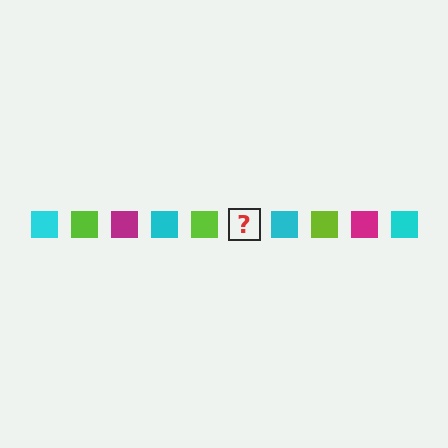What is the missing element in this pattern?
The missing element is a magenta square.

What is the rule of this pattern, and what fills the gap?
The rule is that the pattern cycles through cyan, lime, magenta squares. The gap should be filled with a magenta square.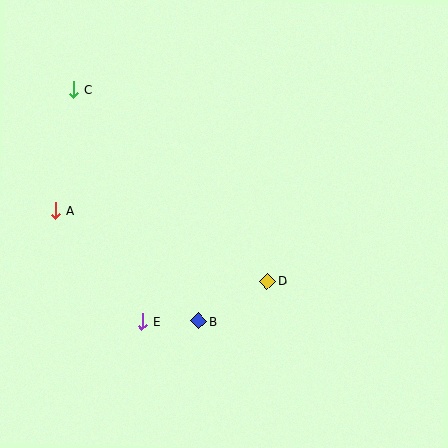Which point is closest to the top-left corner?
Point C is closest to the top-left corner.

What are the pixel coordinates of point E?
Point E is at (142, 322).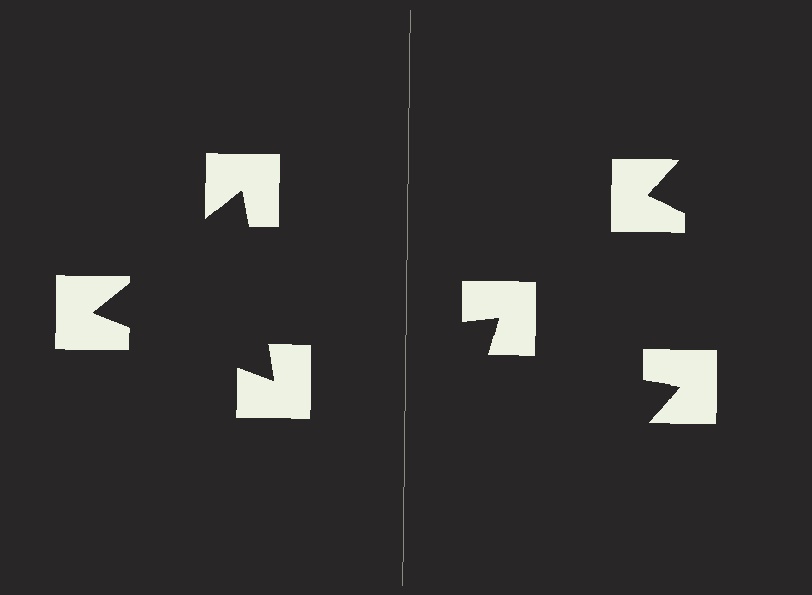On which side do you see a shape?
An illusory triangle appears on the left side. On the right side the wedge cuts are rotated, so no coherent shape forms.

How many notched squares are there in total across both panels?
6 — 3 on each side.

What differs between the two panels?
The notched squares are positioned identically on both sides; only the wedge orientations differ. On the left they align to a triangle; on the right they are misaligned.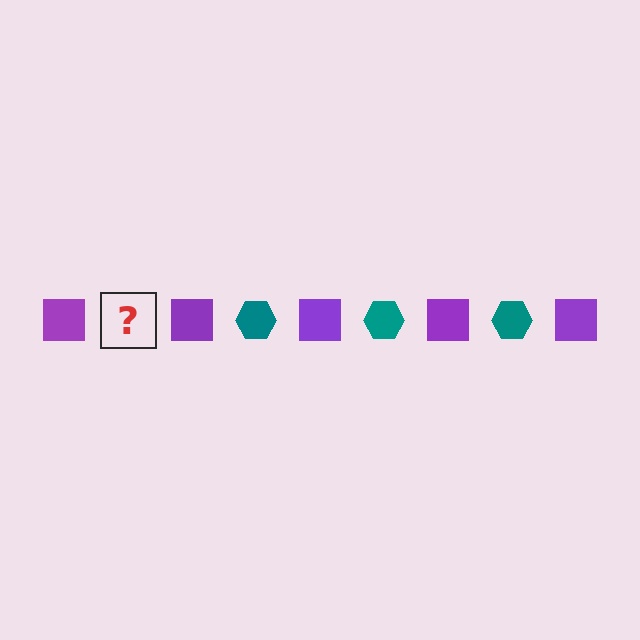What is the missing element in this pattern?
The missing element is a teal hexagon.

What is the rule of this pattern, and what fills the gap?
The rule is that the pattern alternates between purple square and teal hexagon. The gap should be filled with a teal hexagon.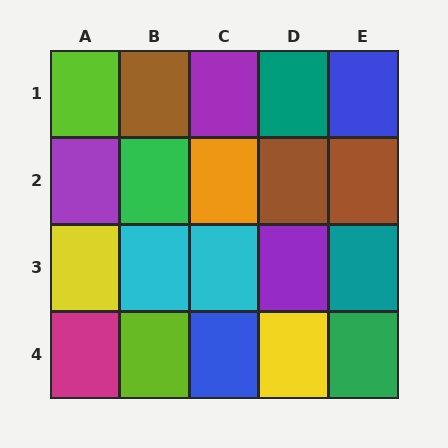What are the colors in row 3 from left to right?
Yellow, cyan, cyan, purple, teal.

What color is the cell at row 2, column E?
Brown.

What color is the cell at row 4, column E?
Green.